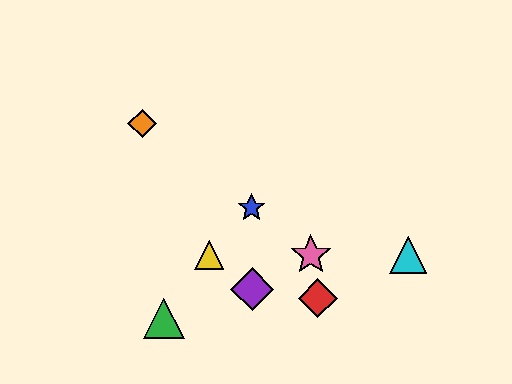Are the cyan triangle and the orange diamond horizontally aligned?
No, the cyan triangle is at y≈255 and the orange diamond is at y≈123.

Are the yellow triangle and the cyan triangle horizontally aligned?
Yes, both are at y≈255.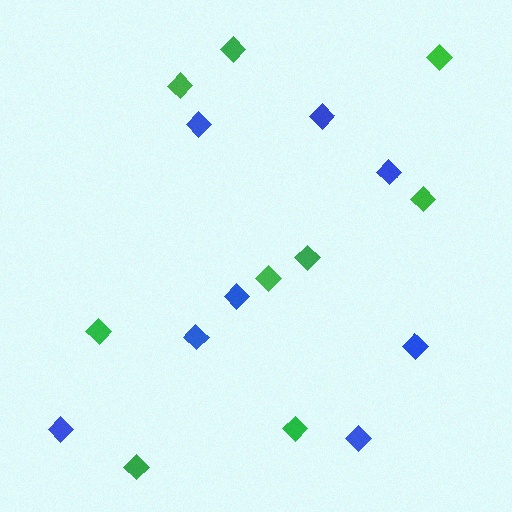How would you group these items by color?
There are 2 groups: one group of green diamonds (9) and one group of blue diamonds (8).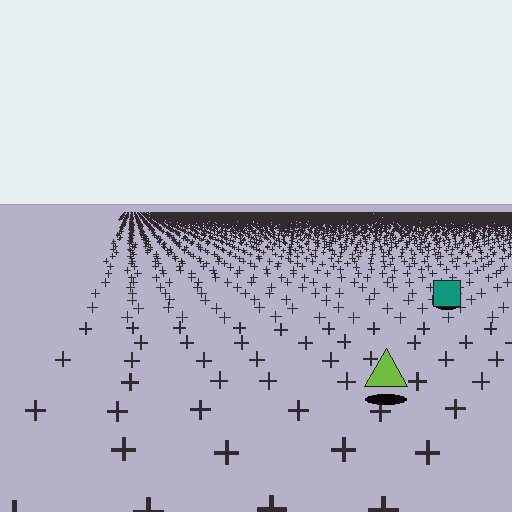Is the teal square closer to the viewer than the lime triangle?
No. The lime triangle is closer — you can tell from the texture gradient: the ground texture is coarser near it.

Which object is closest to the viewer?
The lime triangle is closest. The texture marks near it are larger and more spread out.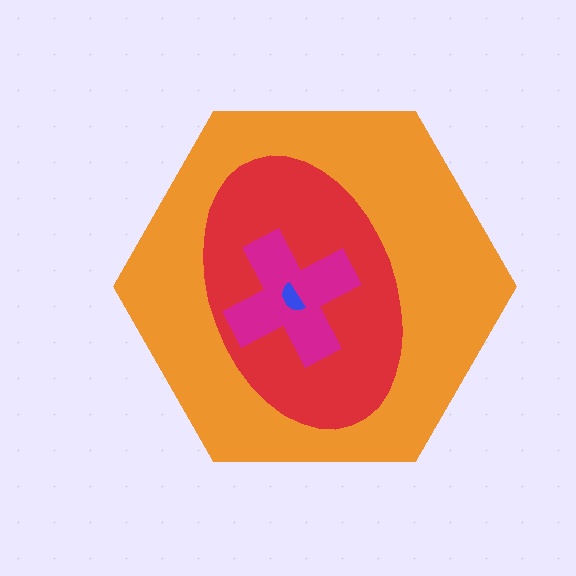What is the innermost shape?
The blue semicircle.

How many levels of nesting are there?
4.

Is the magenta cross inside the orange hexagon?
Yes.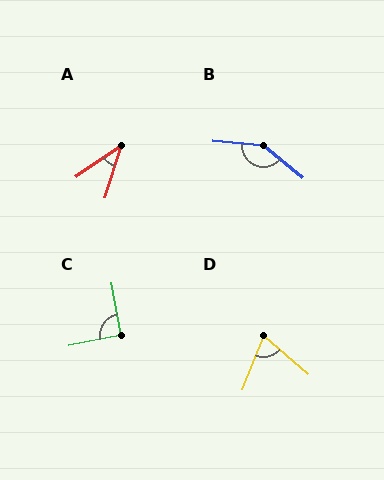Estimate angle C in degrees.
Approximately 91 degrees.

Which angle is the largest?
B, at approximately 145 degrees.